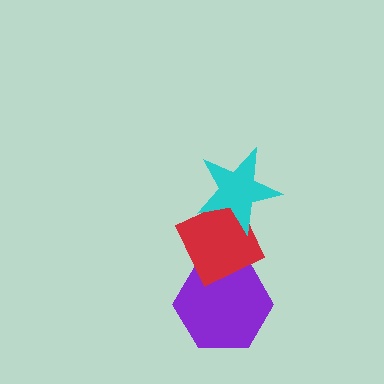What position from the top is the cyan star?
The cyan star is 1st from the top.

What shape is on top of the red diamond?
The cyan star is on top of the red diamond.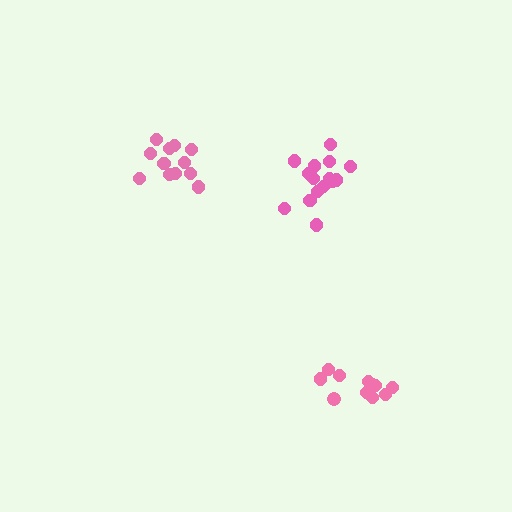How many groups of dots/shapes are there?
There are 3 groups.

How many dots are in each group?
Group 1: 15 dots, Group 2: 11 dots, Group 3: 12 dots (38 total).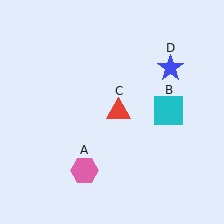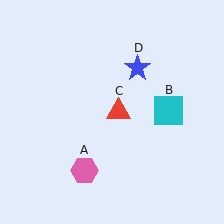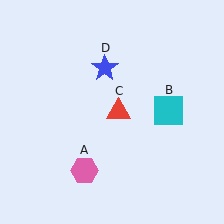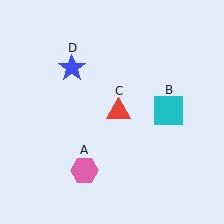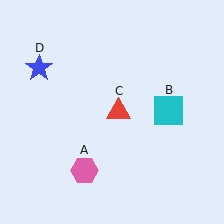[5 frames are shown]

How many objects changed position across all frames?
1 object changed position: blue star (object D).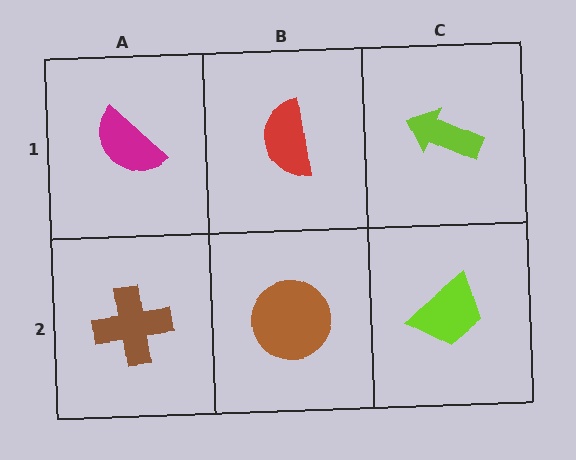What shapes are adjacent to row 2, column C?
A lime arrow (row 1, column C), a brown circle (row 2, column B).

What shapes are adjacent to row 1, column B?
A brown circle (row 2, column B), a magenta semicircle (row 1, column A), a lime arrow (row 1, column C).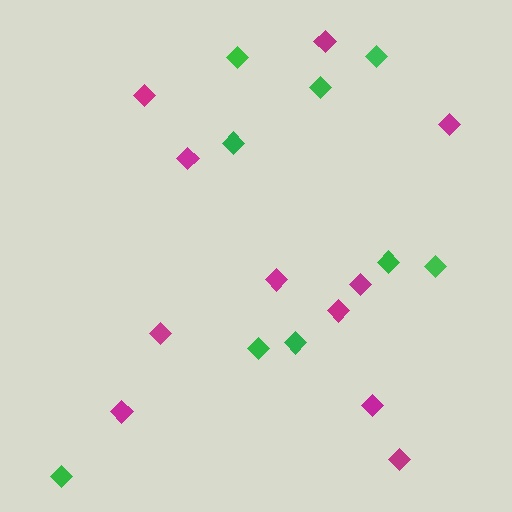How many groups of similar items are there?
There are 2 groups: one group of green diamonds (9) and one group of magenta diamonds (11).